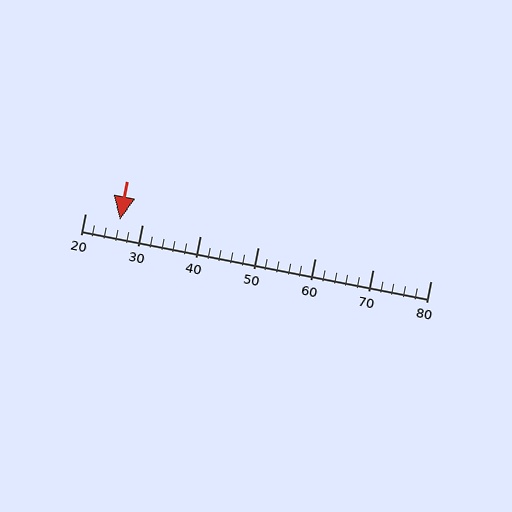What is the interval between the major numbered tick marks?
The major tick marks are spaced 10 units apart.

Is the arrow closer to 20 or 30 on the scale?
The arrow is closer to 30.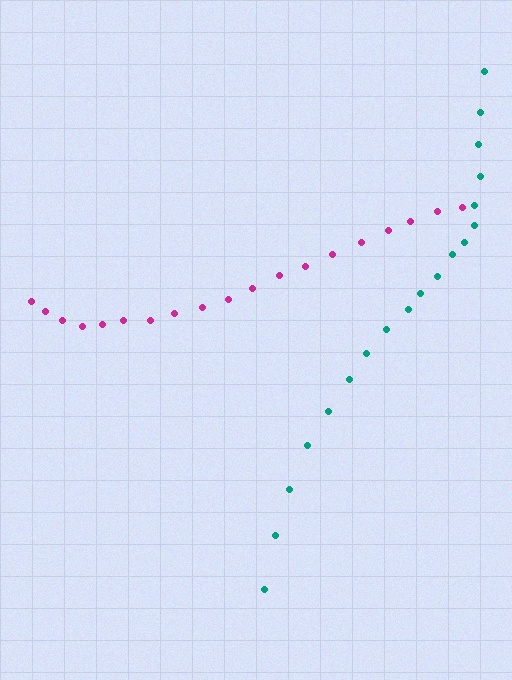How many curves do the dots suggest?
There are 2 distinct paths.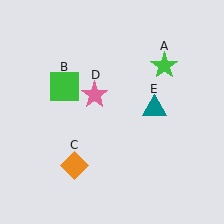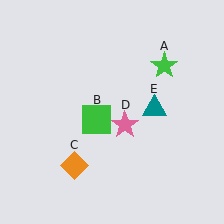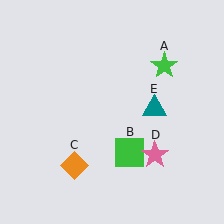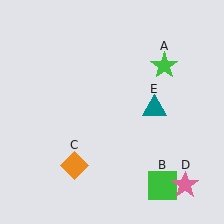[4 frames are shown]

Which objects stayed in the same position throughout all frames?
Green star (object A) and orange diamond (object C) and teal triangle (object E) remained stationary.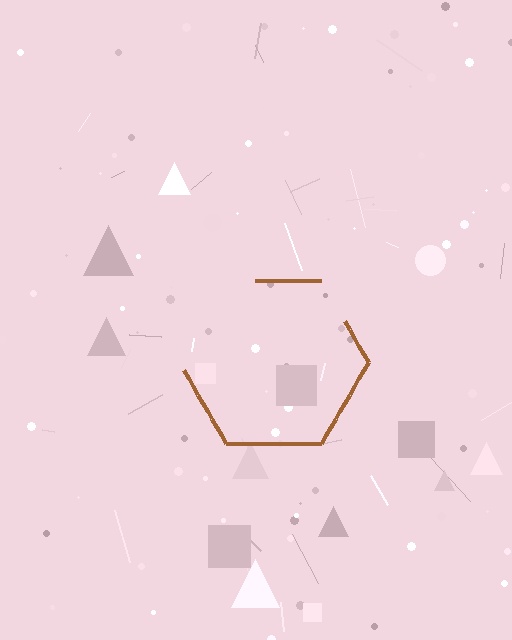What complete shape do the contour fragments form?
The contour fragments form a hexagon.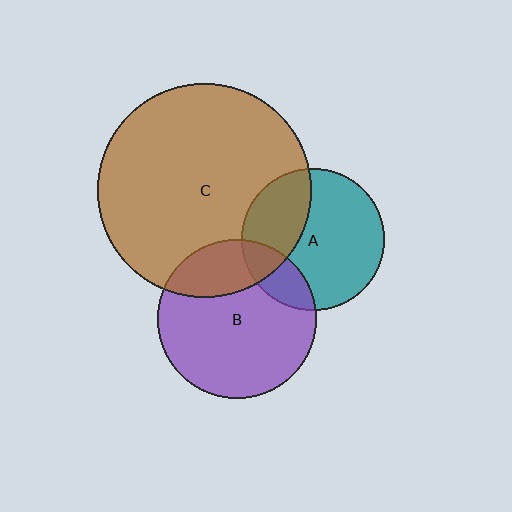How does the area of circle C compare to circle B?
Approximately 1.8 times.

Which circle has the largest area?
Circle C (brown).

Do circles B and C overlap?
Yes.